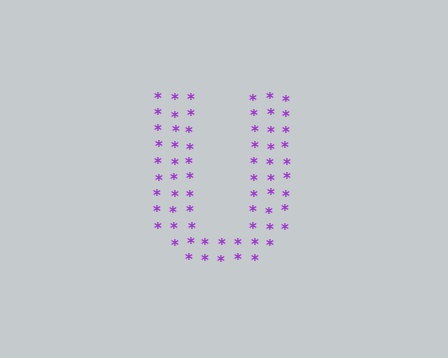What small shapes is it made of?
It is made of small asterisks.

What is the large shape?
The large shape is the letter U.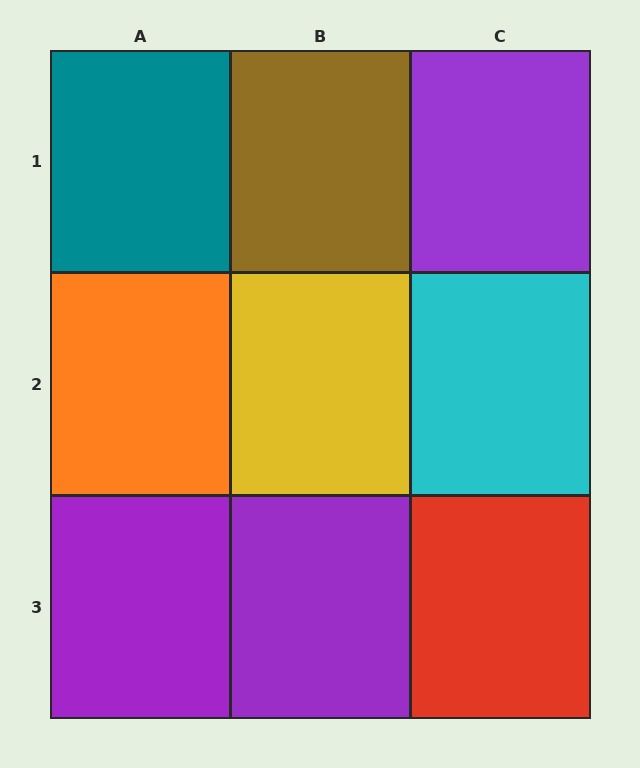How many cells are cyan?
1 cell is cyan.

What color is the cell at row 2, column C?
Cyan.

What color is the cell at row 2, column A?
Orange.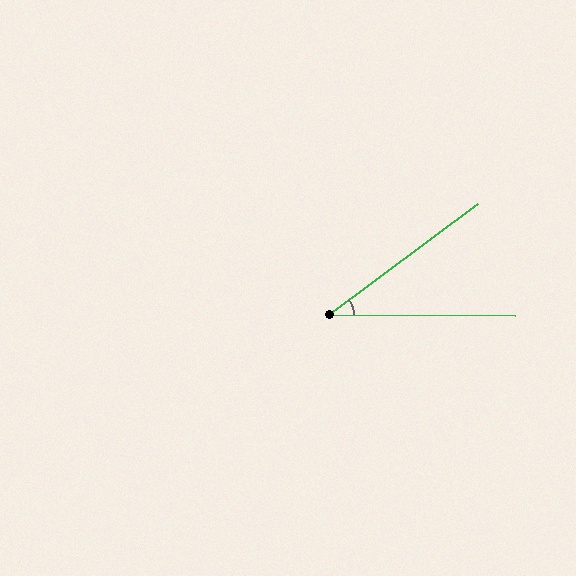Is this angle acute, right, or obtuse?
It is acute.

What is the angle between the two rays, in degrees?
Approximately 37 degrees.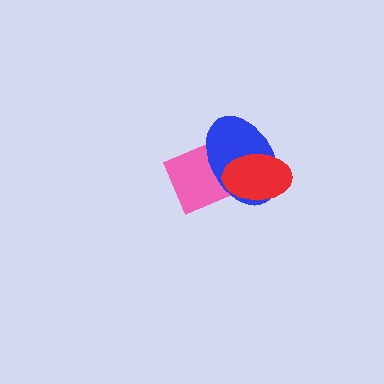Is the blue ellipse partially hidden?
Yes, it is partially covered by another shape.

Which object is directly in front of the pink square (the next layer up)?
The blue ellipse is directly in front of the pink square.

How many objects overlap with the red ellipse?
2 objects overlap with the red ellipse.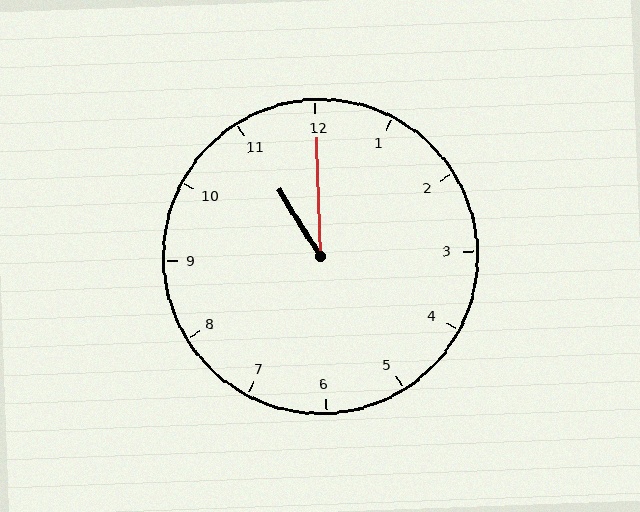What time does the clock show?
11:00.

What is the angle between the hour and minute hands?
Approximately 30 degrees.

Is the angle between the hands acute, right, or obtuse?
It is acute.